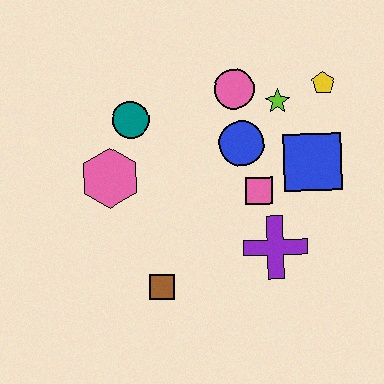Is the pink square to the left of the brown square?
No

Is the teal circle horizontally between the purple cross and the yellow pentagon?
No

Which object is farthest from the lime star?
The brown square is farthest from the lime star.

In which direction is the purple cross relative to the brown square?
The purple cross is to the right of the brown square.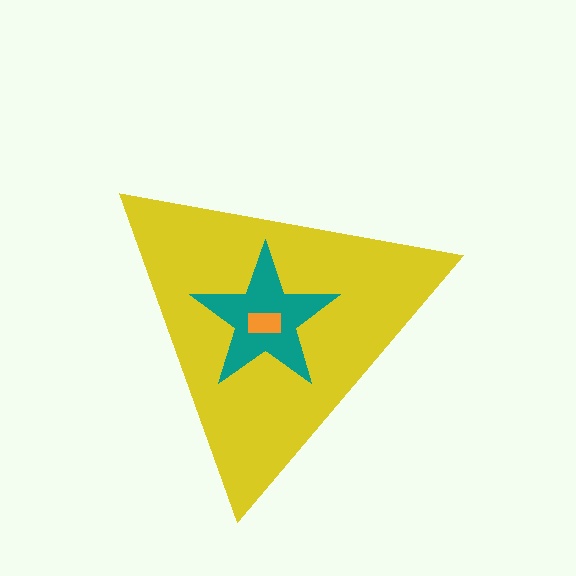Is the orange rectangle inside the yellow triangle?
Yes.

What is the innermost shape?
The orange rectangle.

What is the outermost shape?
The yellow triangle.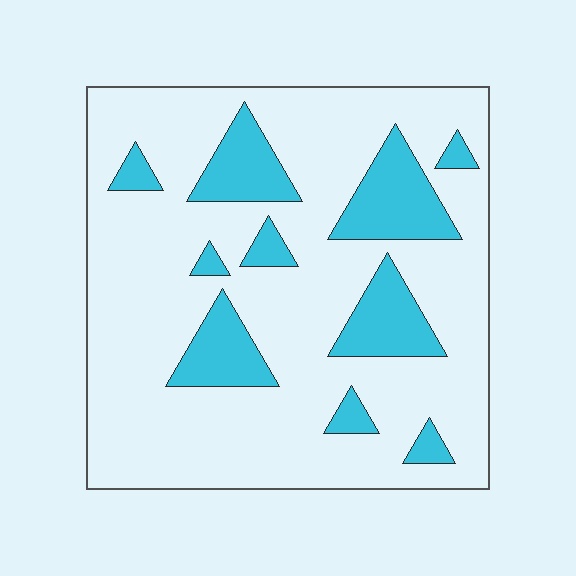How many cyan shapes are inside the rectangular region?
10.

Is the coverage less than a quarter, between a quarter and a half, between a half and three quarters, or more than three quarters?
Less than a quarter.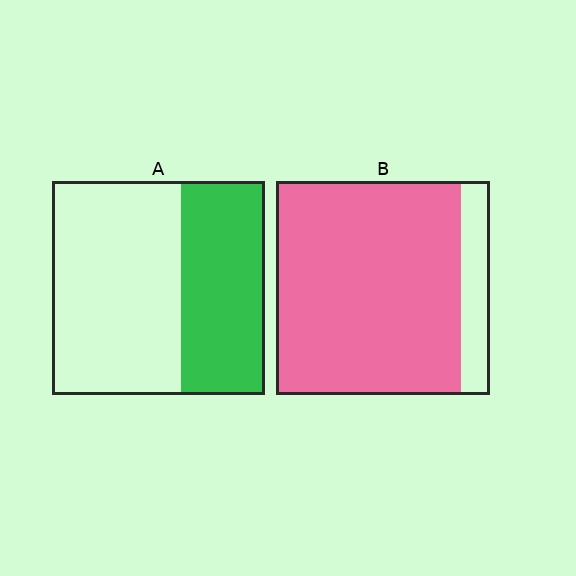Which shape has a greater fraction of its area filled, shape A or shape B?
Shape B.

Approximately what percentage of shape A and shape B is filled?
A is approximately 40% and B is approximately 85%.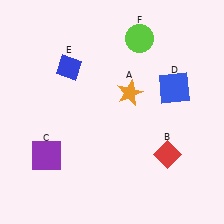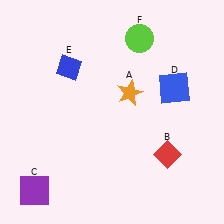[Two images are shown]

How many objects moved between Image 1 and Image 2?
1 object moved between the two images.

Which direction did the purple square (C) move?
The purple square (C) moved down.